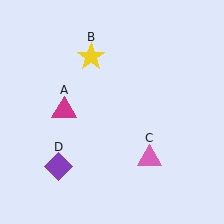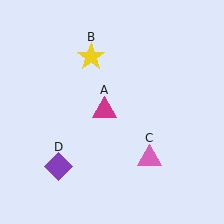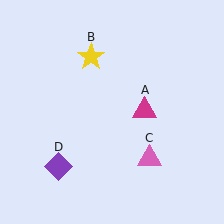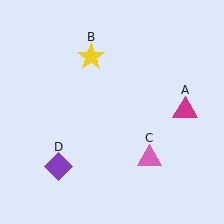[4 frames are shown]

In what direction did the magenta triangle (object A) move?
The magenta triangle (object A) moved right.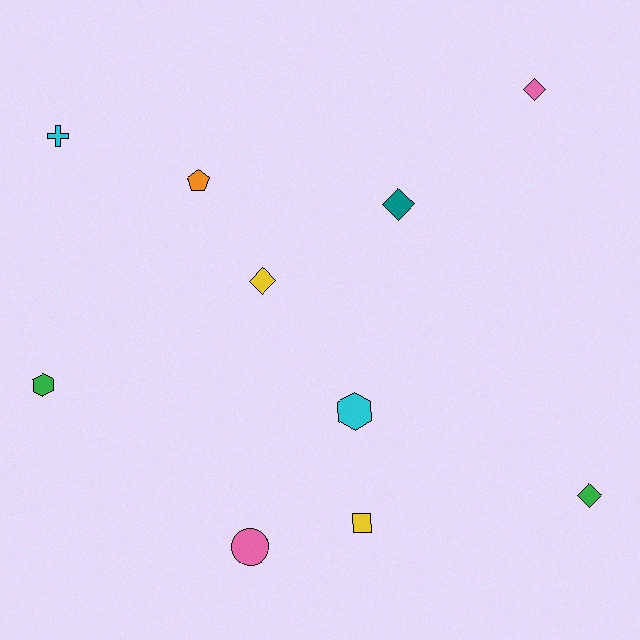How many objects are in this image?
There are 10 objects.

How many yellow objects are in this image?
There are 2 yellow objects.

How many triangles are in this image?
There are no triangles.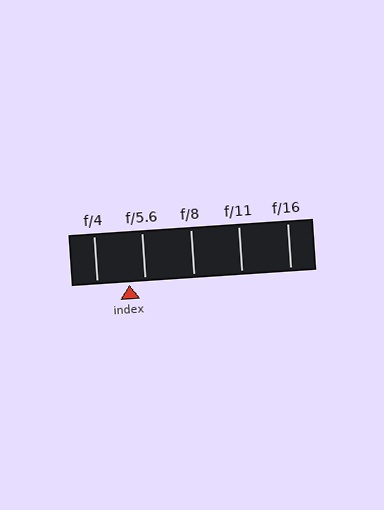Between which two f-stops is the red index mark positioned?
The index mark is between f/4 and f/5.6.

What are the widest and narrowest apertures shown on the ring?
The widest aperture shown is f/4 and the narrowest is f/16.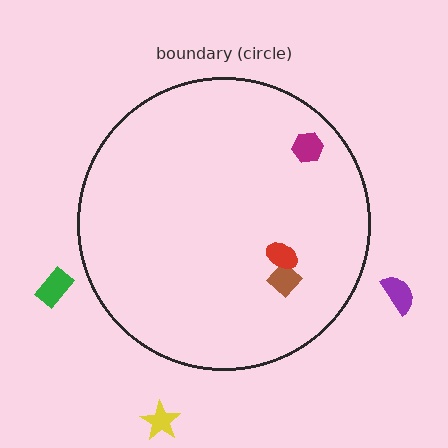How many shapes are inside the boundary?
3 inside, 3 outside.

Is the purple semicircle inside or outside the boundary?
Outside.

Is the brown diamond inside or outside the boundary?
Inside.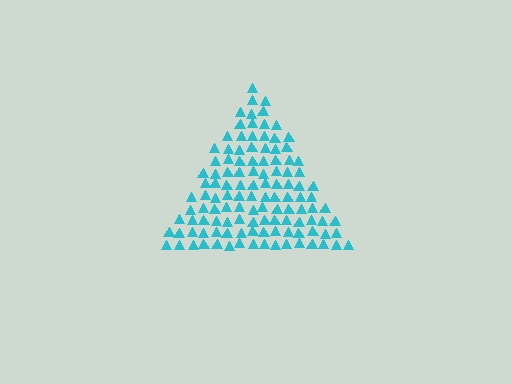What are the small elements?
The small elements are triangles.